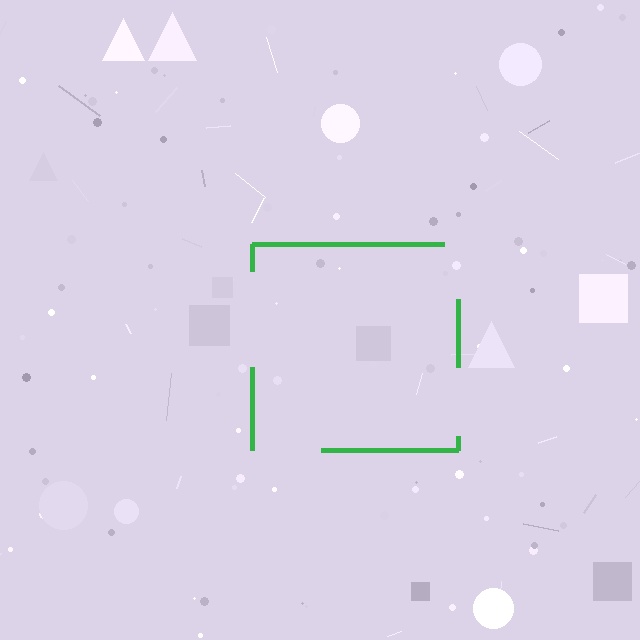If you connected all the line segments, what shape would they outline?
They would outline a square.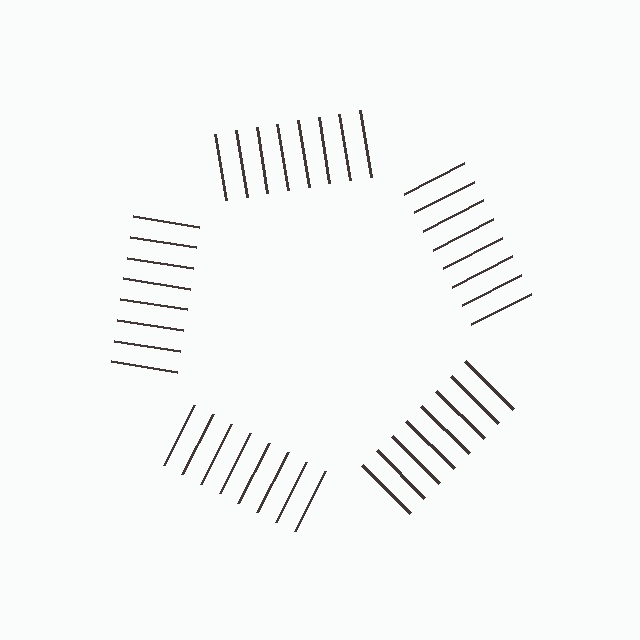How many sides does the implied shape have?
5 sides — the line-ends trace a pentagon.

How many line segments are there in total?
40 — 8 along each of the 5 edges.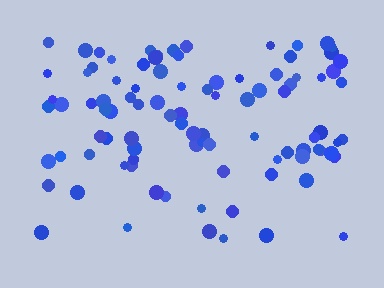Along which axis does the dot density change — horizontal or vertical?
Vertical.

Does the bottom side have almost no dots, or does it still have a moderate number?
Still a moderate number, just noticeably fewer than the top.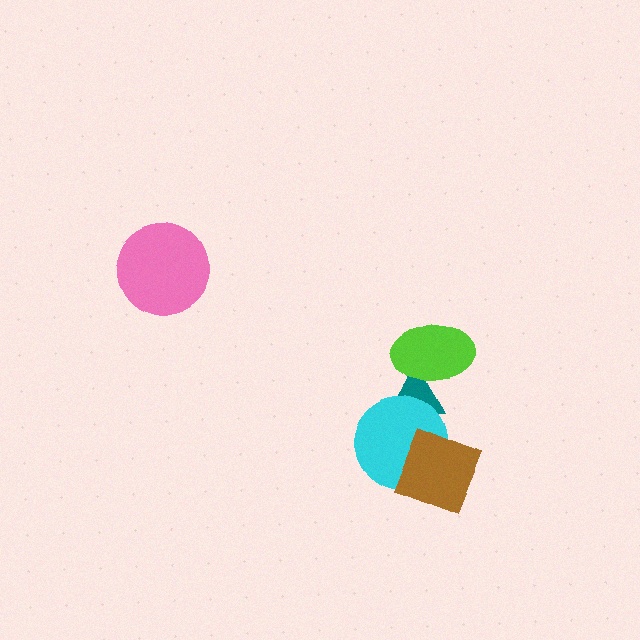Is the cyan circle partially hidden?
Yes, it is partially covered by another shape.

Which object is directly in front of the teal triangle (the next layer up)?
The lime ellipse is directly in front of the teal triangle.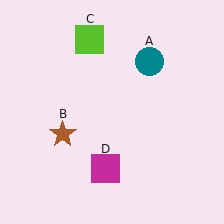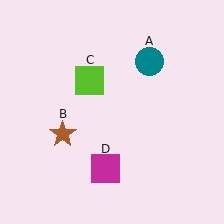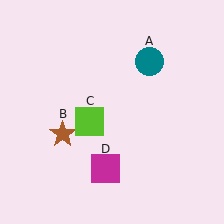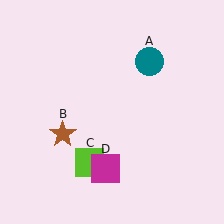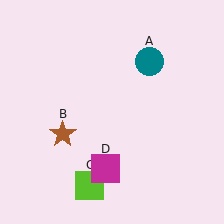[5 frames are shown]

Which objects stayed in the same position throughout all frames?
Teal circle (object A) and brown star (object B) and magenta square (object D) remained stationary.